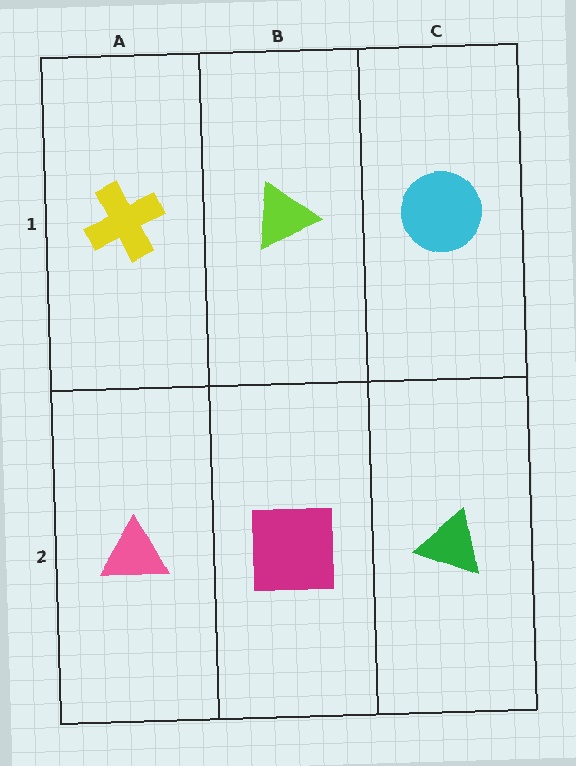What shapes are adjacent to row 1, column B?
A magenta square (row 2, column B), a yellow cross (row 1, column A), a cyan circle (row 1, column C).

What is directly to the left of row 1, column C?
A lime triangle.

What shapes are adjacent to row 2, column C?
A cyan circle (row 1, column C), a magenta square (row 2, column B).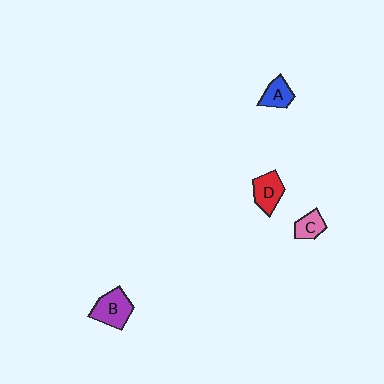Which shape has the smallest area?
Shape C (pink).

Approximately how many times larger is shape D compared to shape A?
Approximately 1.3 times.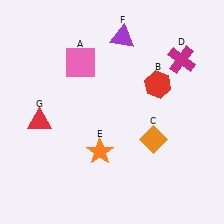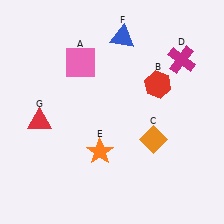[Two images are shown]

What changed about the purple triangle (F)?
In Image 1, F is purple. In Image 2, it changed to blue.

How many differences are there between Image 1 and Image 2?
There is 1 difference between the two images.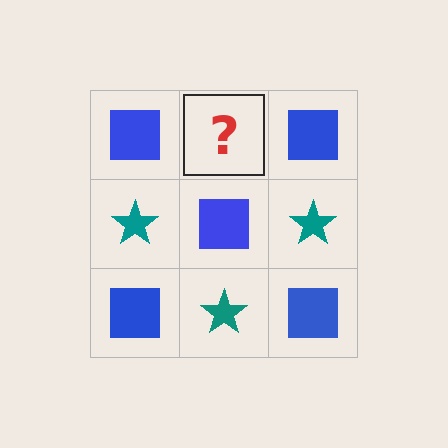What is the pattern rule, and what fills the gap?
The rule is that it alternates blue square and teal star in a checkerboard pattern. The gap should be filled with a teal star.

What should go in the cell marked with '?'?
The missing cell should contain a teal star.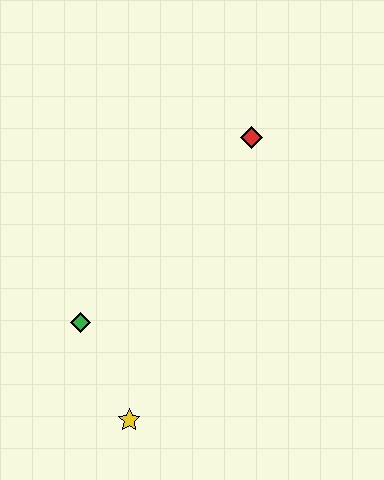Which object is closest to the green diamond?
The yellow star is closest to the green diamond.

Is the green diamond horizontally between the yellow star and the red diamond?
No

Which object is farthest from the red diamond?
The yellow star is farthest from the red diamond.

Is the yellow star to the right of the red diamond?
No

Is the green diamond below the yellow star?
No